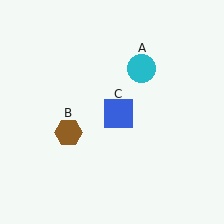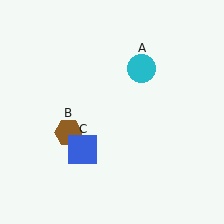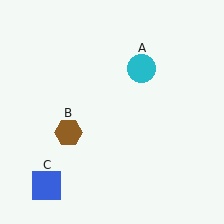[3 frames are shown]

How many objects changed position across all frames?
1 object changed position: blue square (object C).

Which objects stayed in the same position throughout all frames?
Cyan circle (object A) and brown hexagon (object B) remained stationary.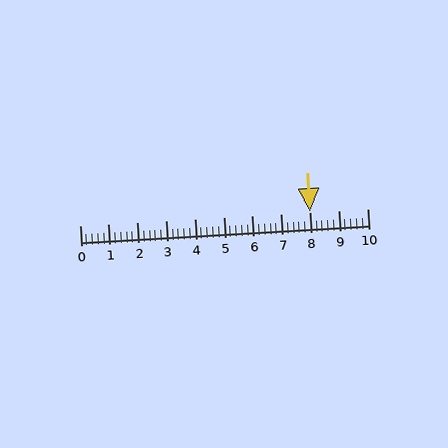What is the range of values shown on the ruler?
The ruler shows values from 0 to 10.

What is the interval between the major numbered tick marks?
The major tick marks are spaced 1 units apart.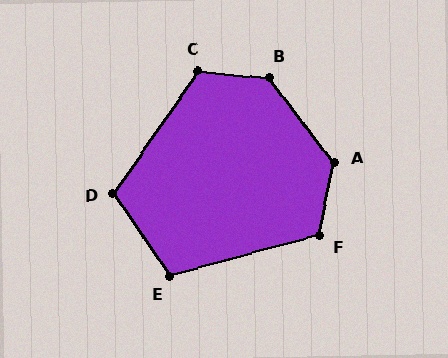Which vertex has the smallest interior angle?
E, at approximately 109 degrees.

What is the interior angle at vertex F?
Approximately 116 degrees (obtuse).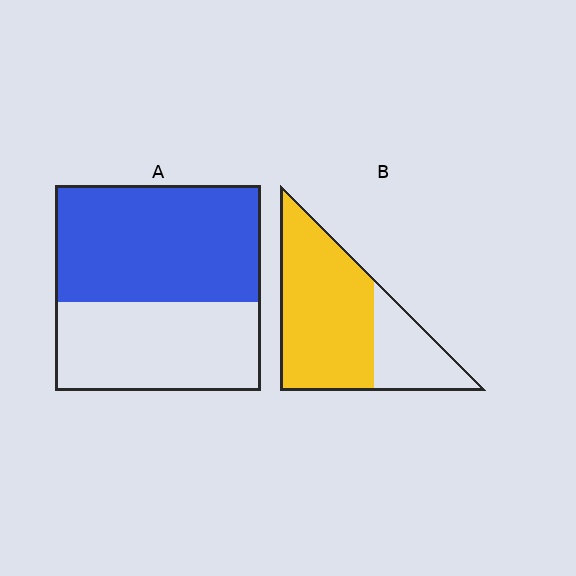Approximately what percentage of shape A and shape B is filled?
A is approximately 55% and B is approximately 70%.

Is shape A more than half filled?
Yes.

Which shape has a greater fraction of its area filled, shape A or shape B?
Shape B.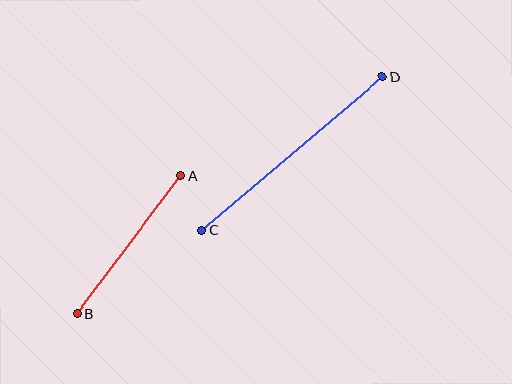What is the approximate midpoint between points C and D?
The midpoint is at approximately (292, 154) pixels.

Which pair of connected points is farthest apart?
Points C and D are farthest apart.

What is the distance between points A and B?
The distance is approximately 173 pixels.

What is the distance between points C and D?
The distance is approximately 236 pixels.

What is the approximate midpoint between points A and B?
The midpoint is at approximately (129, 245) pixels.